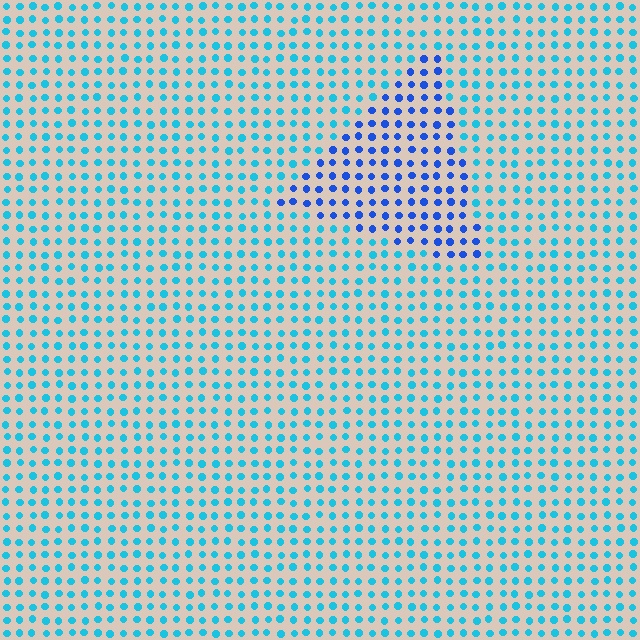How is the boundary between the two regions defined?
The boundary is defined purely by a slight shift in hue (about 35 degrees). Spacing, size, and orientation are identical on both sides.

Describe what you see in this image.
The image is filled with small cyan elements in a uniform arrangement. A triangle-shaped region is visible where the elements are tinted to a slightly different hue, forming a subtle color boundary.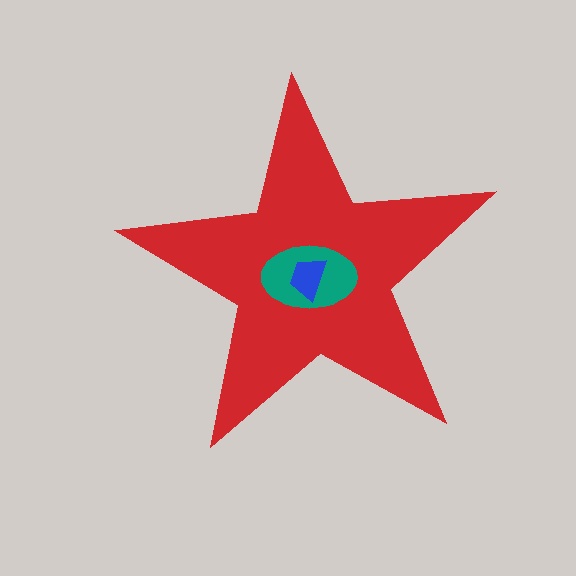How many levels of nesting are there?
3.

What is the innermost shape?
The blue trapezoid.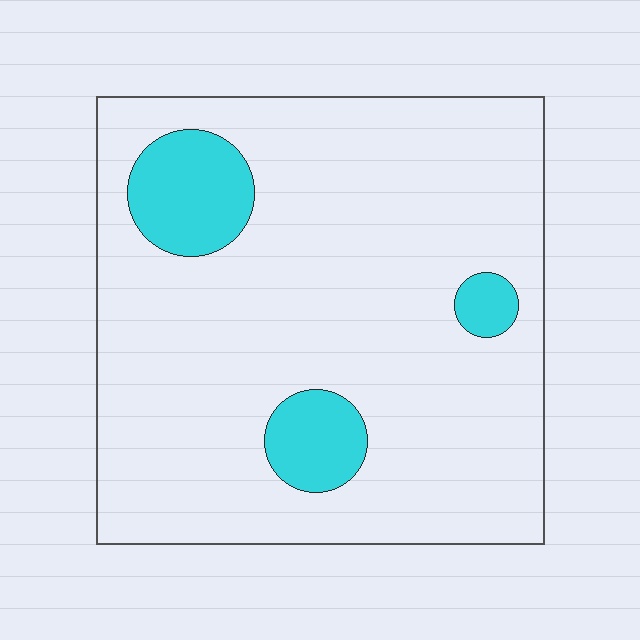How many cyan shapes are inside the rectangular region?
3.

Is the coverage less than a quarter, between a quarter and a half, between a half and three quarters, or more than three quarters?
Less than a quarter.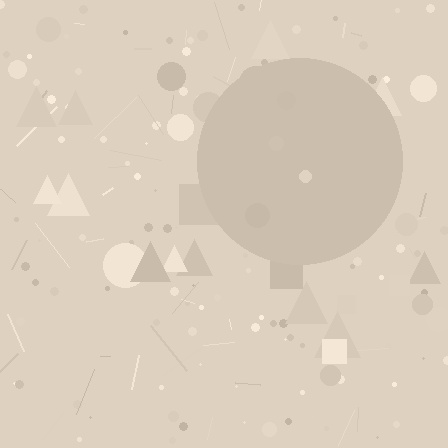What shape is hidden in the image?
A circle is hidden in the image.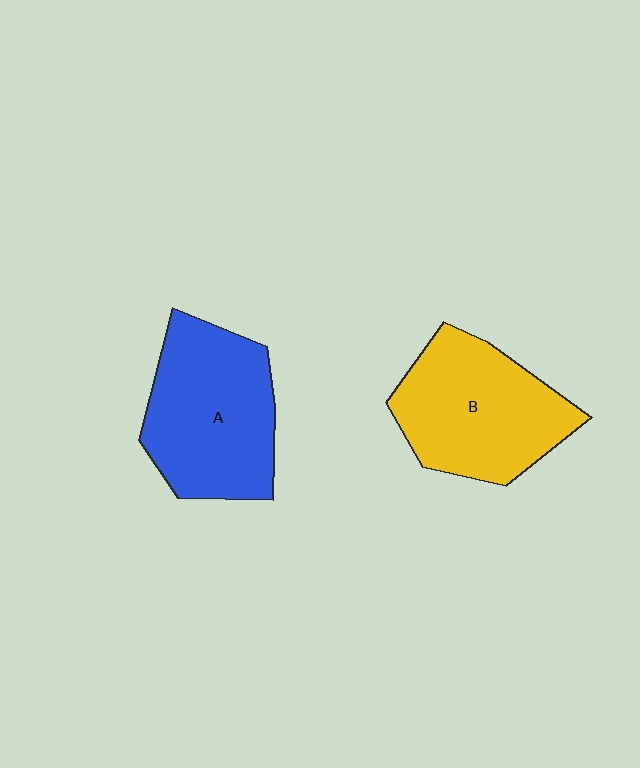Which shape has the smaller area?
Shape B (yellow).